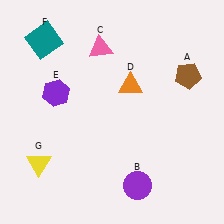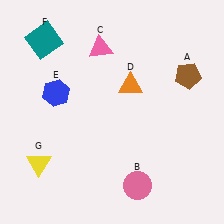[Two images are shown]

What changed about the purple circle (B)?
In Image 1, B is purple. In Image 2, it changed to pink.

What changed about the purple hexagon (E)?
In Image 1, E is purple. In Image 2, it changed to blue.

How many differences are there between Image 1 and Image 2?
There are 2 differences between the two images.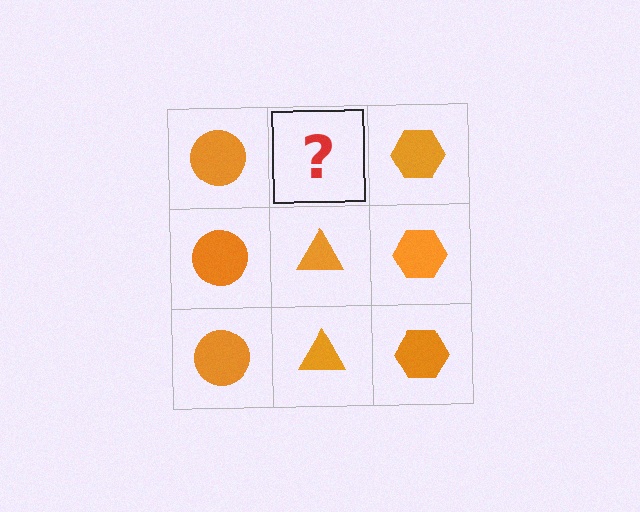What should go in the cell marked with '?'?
The missing cell should contain an orange triangle.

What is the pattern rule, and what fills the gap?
The rule is that each column has a consistent shape. The gap should be filled with an orange triangle.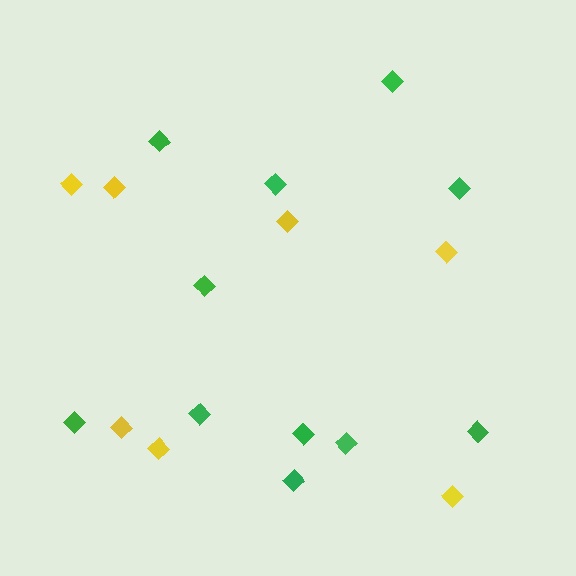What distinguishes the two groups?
There are 2 groups: one group of green diamonds (11) and one group of yellow diamonds (7).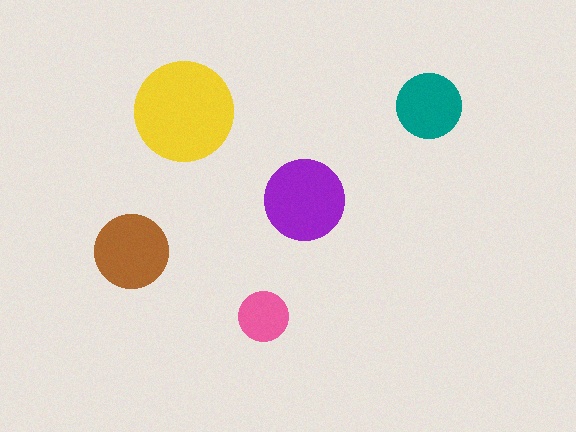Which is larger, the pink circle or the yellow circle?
The yellow one.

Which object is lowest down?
The pink circle is bottommost.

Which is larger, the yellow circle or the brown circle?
The yellow one.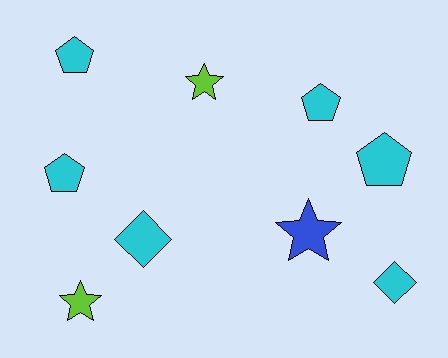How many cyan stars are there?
There are no cyan stars.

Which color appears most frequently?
Cyan, with 6 objects.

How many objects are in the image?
There are 9 objects.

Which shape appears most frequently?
Pentagon, with 4 objects.